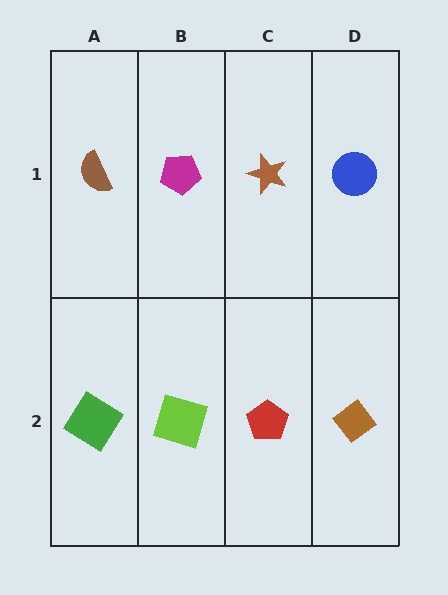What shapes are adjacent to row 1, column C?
A red pentagon (row 2, column C), a magenta pentagon (row 1, column B), a blue circle (row 1, column D).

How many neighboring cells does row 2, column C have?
3.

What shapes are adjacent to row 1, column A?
A green diamond (row 2, column A), a magenta pentagon (row 1, column B).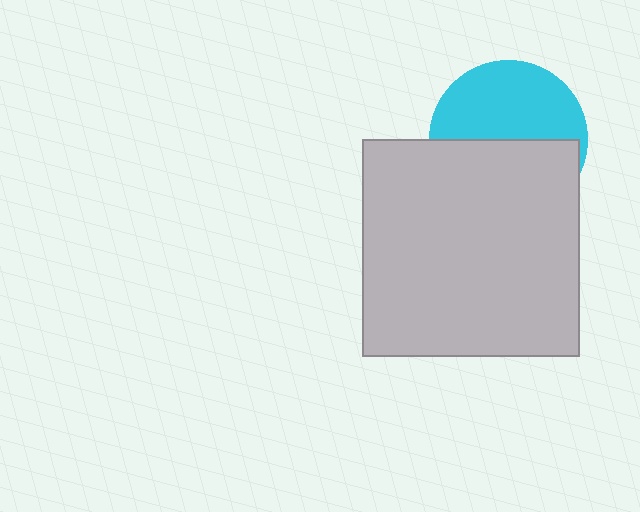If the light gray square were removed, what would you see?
You would see the complete cyan circle.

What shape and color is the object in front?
The object in front is a light gray square.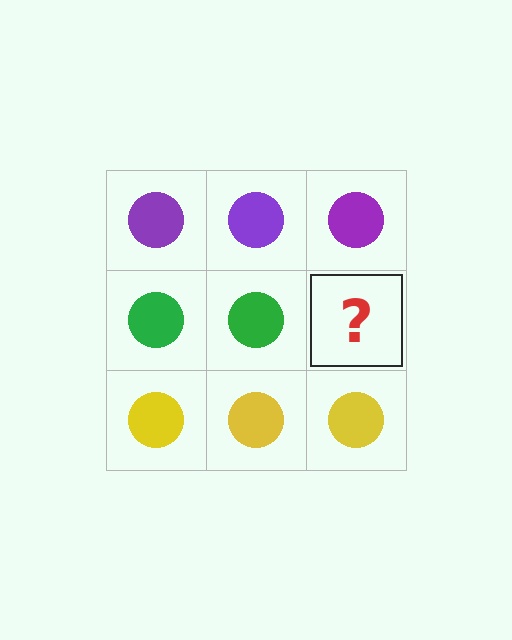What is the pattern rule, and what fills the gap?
The rule is that each row has a consistent color. The gap should be filled with a green circle.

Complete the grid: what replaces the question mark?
The question mark should be replaced with a green circle.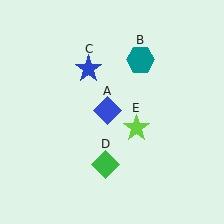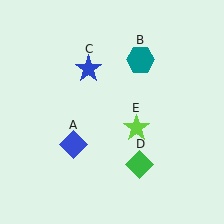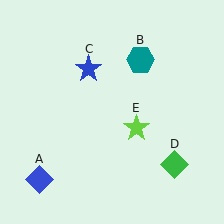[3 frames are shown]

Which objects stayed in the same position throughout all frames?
Teal hexagon (object B) and blue star (object C) and lime star (object E) remained stationary.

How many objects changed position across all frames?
2 objects changed position: blue diamond (object A), green diamond (object D).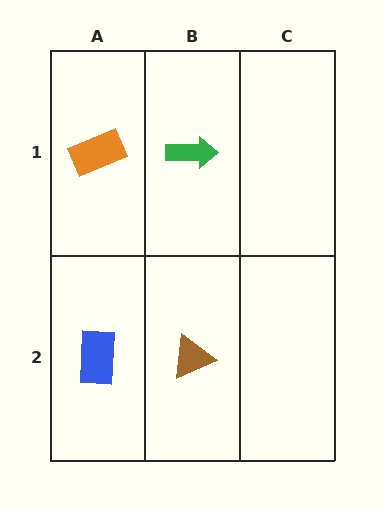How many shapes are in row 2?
2 shapes.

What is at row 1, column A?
An orange rectangle.